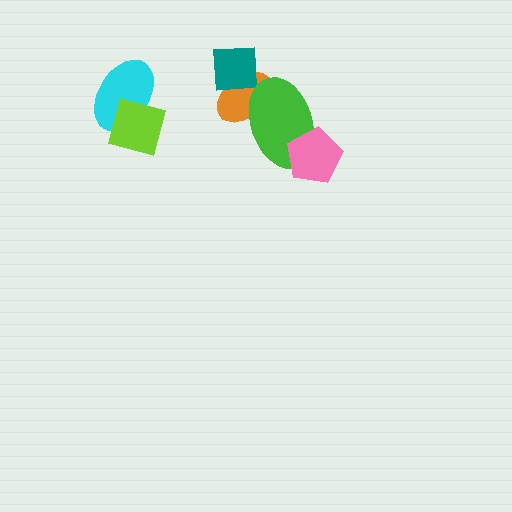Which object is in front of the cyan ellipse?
The lime square is in front of the cyan ellipse.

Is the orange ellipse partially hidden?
Yes, it is partially covered by another shape.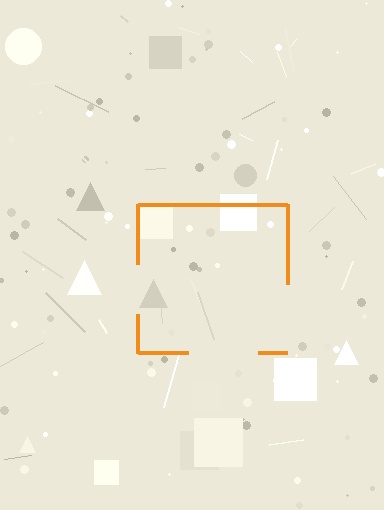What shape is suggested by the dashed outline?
The dashed outline suggests a square.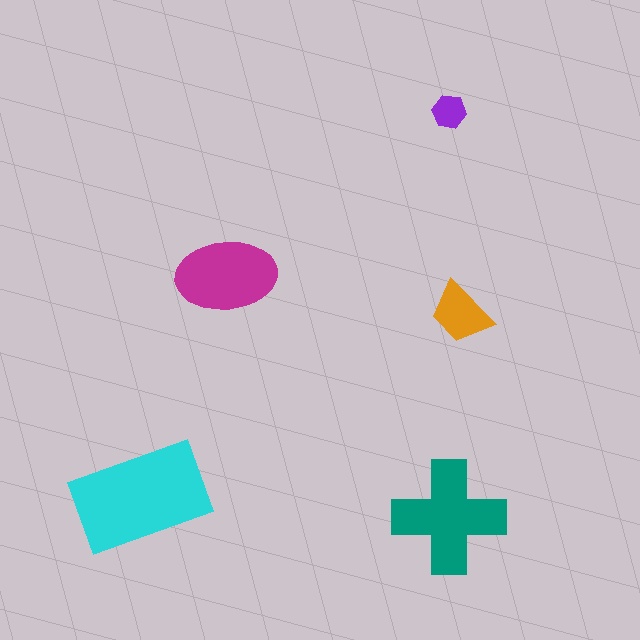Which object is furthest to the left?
The cyan rectangle is leftmost.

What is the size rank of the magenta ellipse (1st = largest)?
3rd.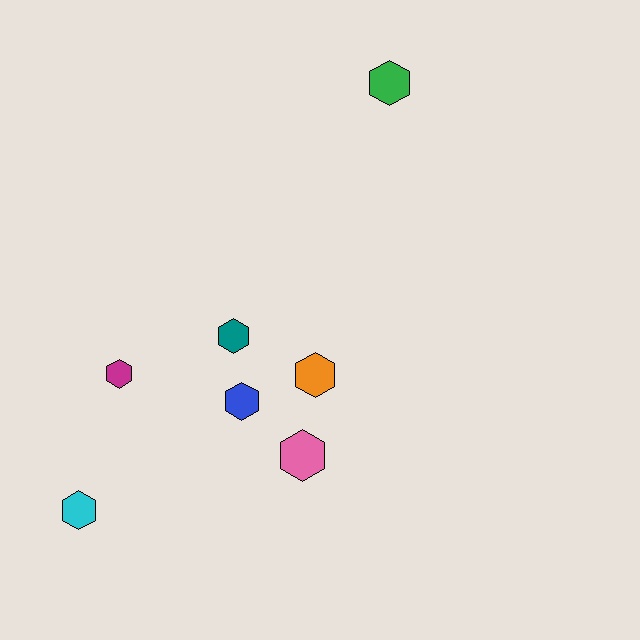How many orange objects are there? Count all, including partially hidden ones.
There is 1 orange object.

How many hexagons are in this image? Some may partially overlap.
There are 7 hexagons.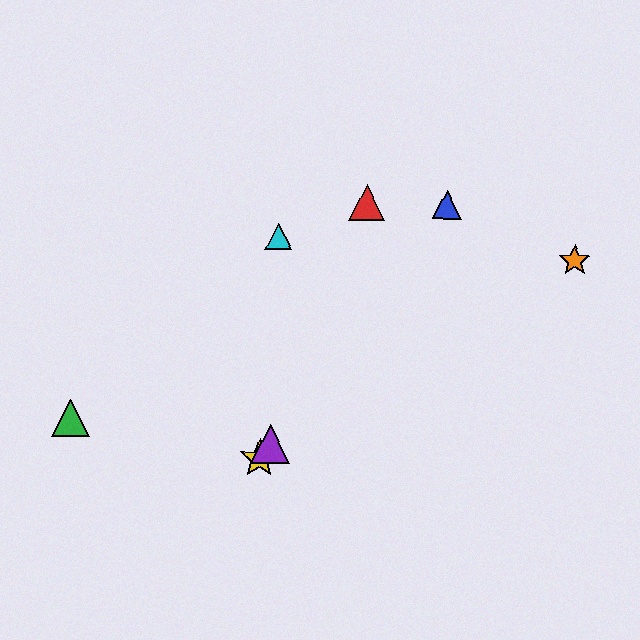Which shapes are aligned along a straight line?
The blue triangle, the yellow star, the purple triangle are aligned along a straight line.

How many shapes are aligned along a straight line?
3 shapes (the blue triangle, the yellow star, the purple triangle) are aligned along a straight line.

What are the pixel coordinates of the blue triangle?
The blue triangle is at (447, 205).